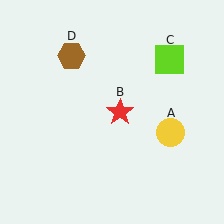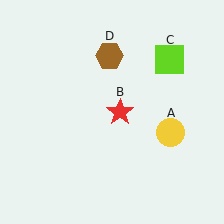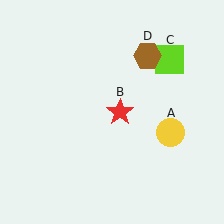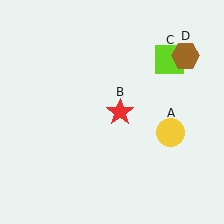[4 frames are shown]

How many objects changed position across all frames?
1 object changed position: brown hexagon (object D).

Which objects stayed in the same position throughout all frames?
Yellow circle (object A) and red star (object B) and lime square (object C) remained stationary.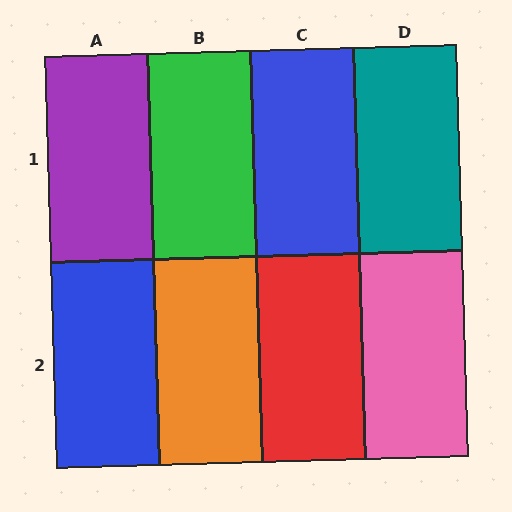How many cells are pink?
1 cell is pink.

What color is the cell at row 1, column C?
Blue.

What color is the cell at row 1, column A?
Purple.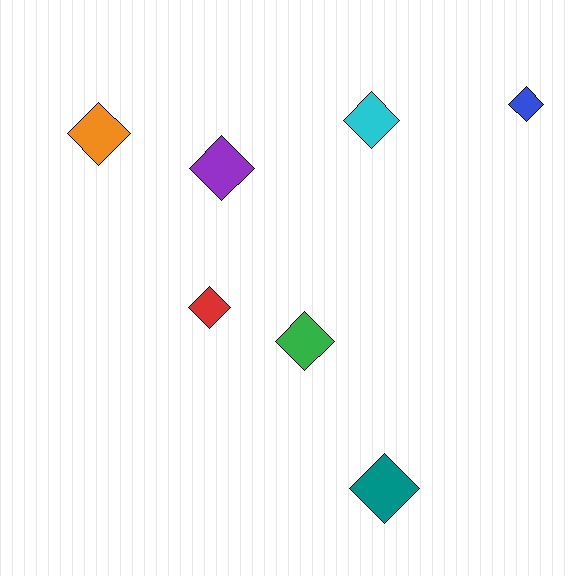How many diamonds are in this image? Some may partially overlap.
There are 7 diamonds.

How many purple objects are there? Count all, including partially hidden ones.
There is 1 purple object.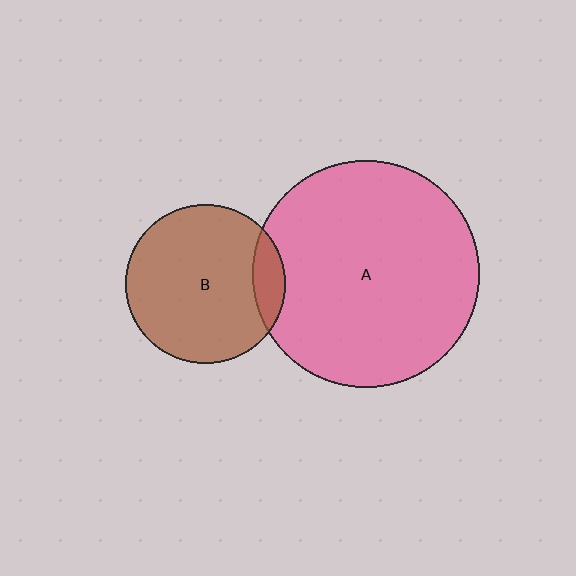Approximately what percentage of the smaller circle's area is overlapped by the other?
Approximately 10%.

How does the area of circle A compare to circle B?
Approximately 2.0 times.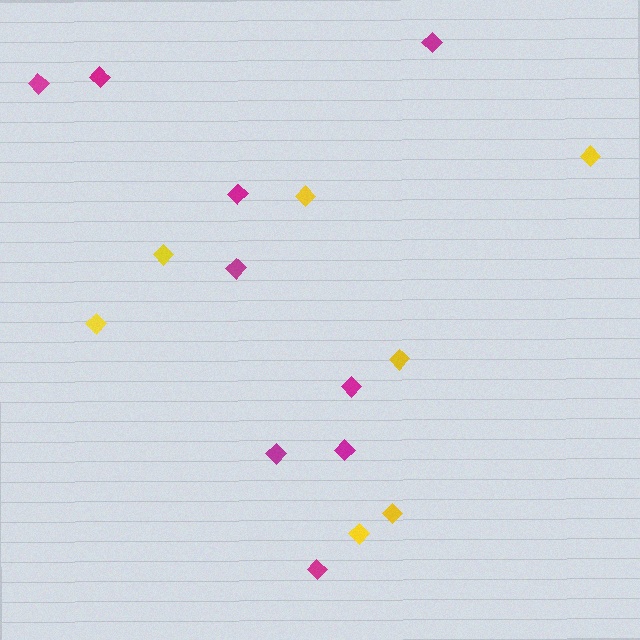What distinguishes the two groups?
There are 2 groups: one group of yellow diamonds (7) and one group of magenta diamonds (9).